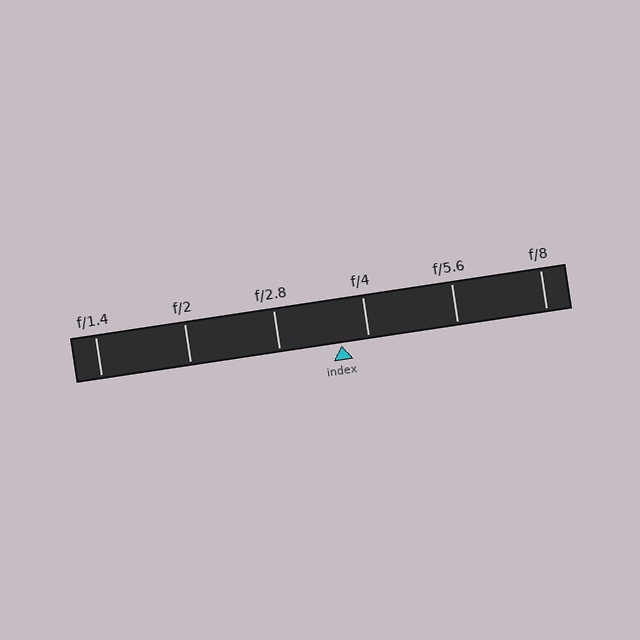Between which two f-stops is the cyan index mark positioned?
The index mark is between f/2.8 and f/4.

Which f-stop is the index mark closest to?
The index mark is closest to f/4.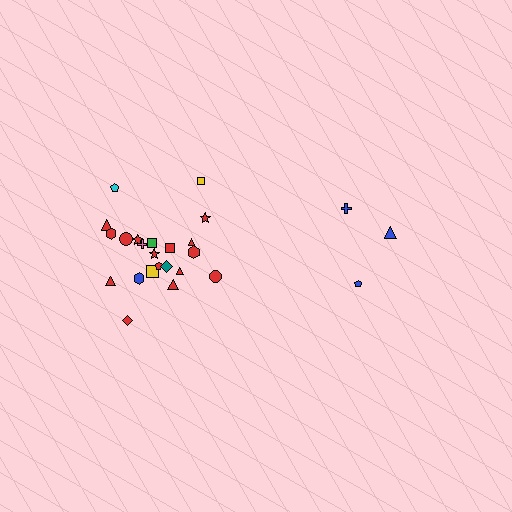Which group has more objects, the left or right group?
The left group.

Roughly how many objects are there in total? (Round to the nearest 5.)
Roughly 25 objects in total.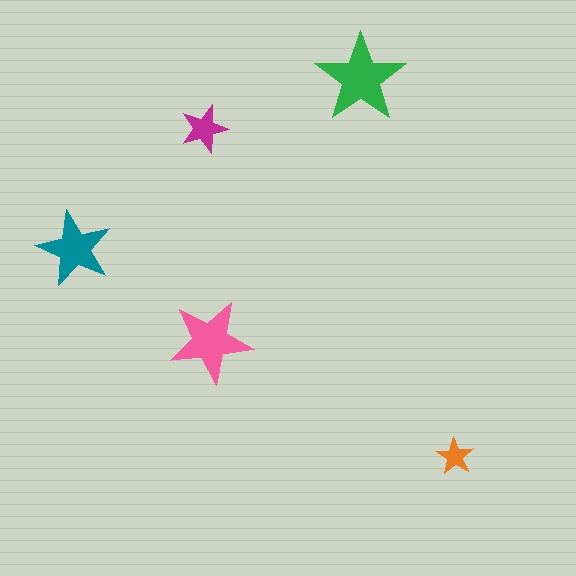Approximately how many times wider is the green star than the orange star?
About 2.5 times wider.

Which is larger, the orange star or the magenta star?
The magenta one.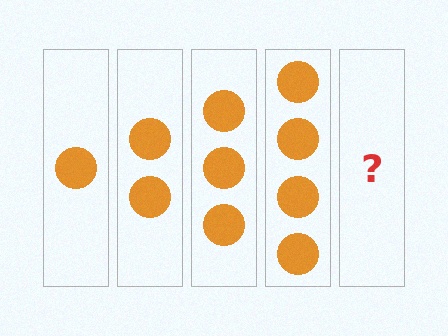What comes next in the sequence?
The next element should be 5 circles.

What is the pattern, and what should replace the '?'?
The pattern is that each step adds one more circle. The '?' should be 5 circles.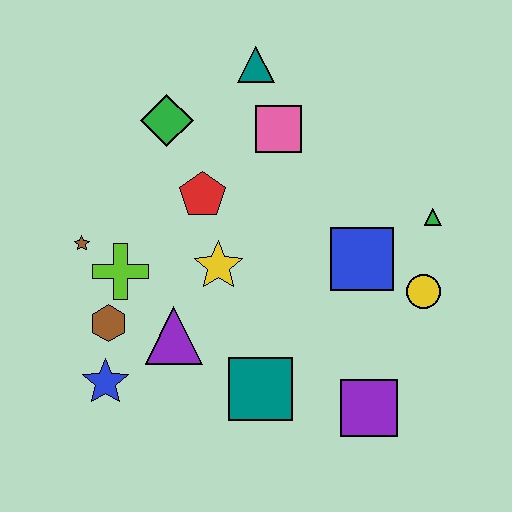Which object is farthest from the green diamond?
The purple square is farthest from the green diamond.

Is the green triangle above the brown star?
Yes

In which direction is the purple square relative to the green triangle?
The purple square is below the green triangle.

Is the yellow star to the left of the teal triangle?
Yes